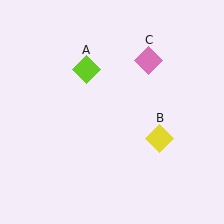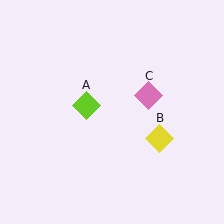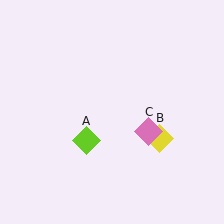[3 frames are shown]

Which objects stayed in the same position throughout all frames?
Yellow diamond (object B) remained stationary.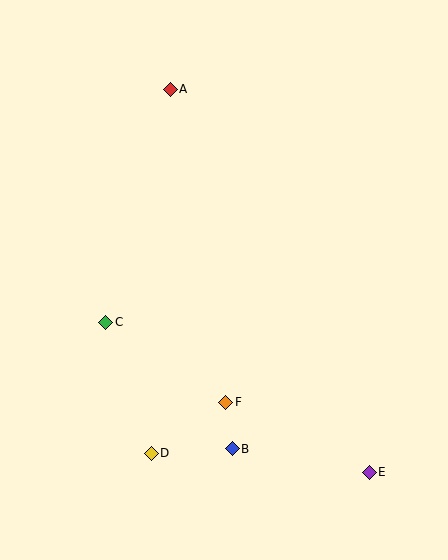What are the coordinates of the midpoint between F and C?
The midpoint between F and C is at (166, 362).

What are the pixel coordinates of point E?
Point E is at (369, 472).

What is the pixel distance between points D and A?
The distance between D and A is 364 pixels.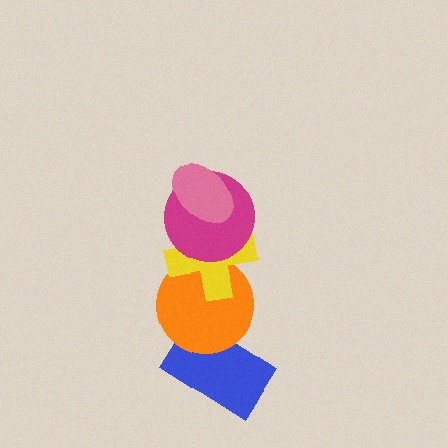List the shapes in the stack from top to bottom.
From top to bottom: the pink ellipse, the magenta circle, the yellow cross, the orange circle, the blue rectangle.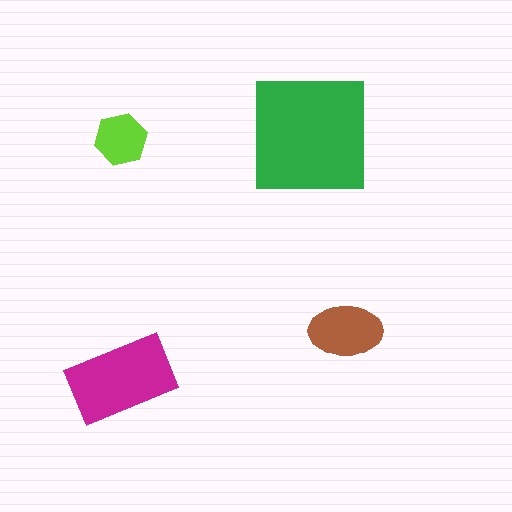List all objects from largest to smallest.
The green square, the magenta rectangle, the brown ellipse, the lime hexagon.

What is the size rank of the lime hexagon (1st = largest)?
4th.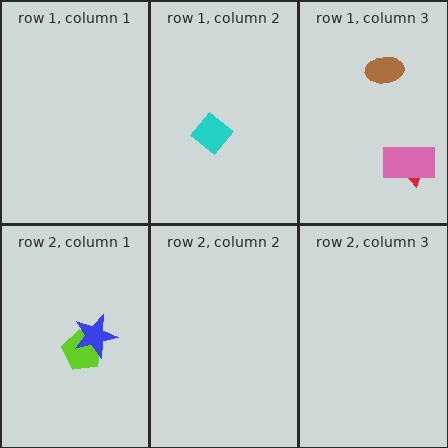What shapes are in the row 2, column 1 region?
The lime pentagon, the blue star.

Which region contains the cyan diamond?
The row 1, column 2 region.